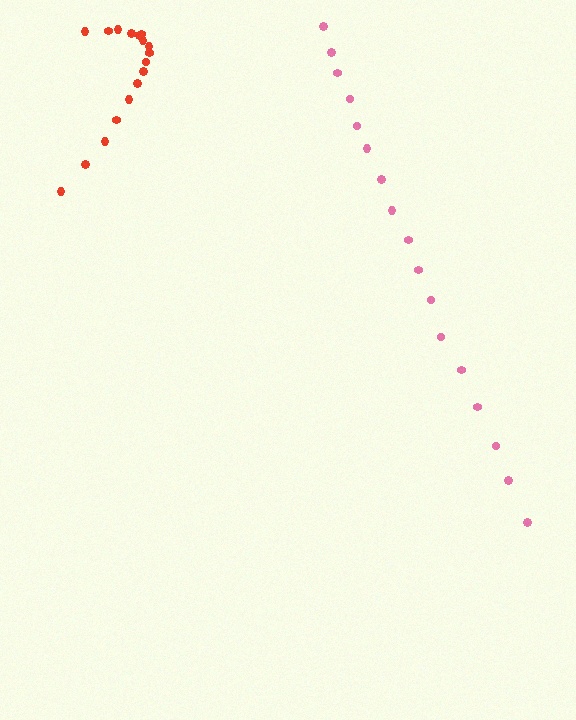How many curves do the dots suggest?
There are 2 distinct paths.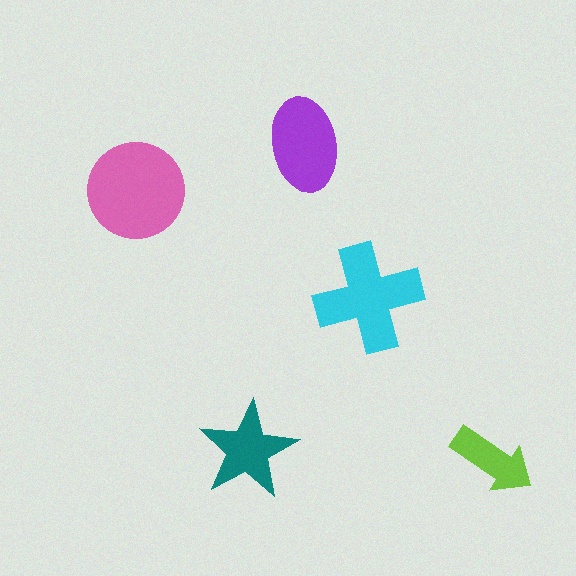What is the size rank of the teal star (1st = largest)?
4th.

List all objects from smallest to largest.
The lime arrow, the teal star, the purple ellipse, the cyan cross, the pink circle.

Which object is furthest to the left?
The pink circle is leftmost.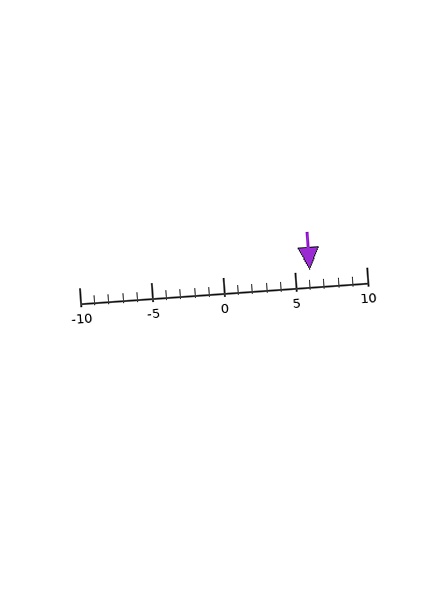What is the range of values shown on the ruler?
The ruler shows values from -10 to 10.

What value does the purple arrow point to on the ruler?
The purple arrow points to approximately 6.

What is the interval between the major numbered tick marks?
The major tick marks are spaced 5 units apart.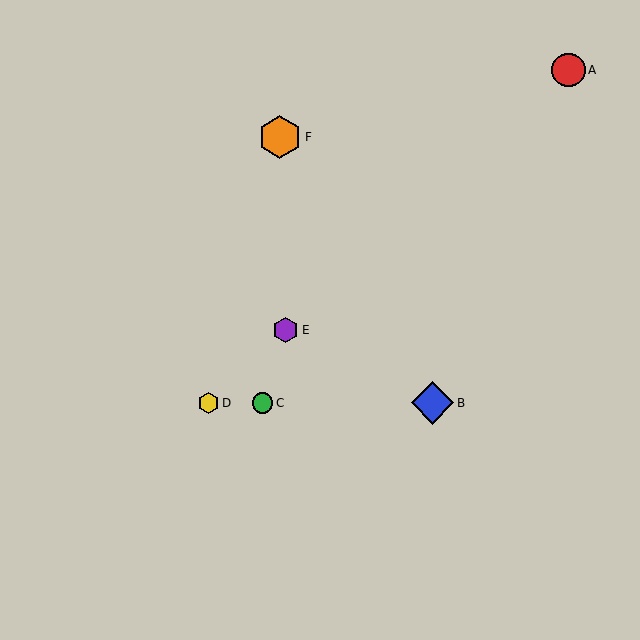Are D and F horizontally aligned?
No, D is at y≈403 and F is at y≈137.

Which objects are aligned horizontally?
Objects B, C, D are aligned horizontally.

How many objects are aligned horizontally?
3 objects (B, C, D) are aligned horizontally.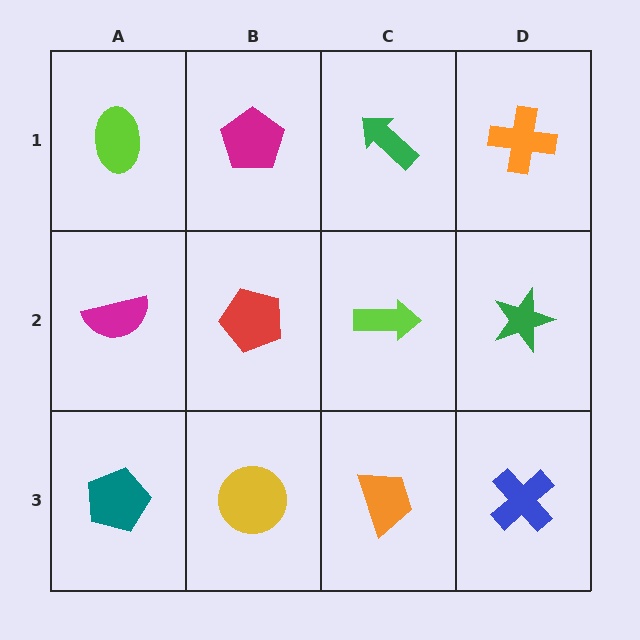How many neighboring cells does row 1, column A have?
2.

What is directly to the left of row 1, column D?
A green arrow.